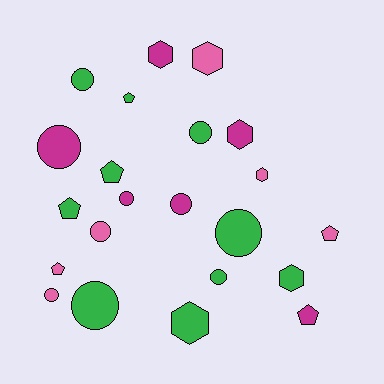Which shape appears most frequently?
Circle, with 10 objects.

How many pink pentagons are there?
There are 2 pink pentagons.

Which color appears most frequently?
Green, with 10 objects.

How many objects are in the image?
There are 22 objects.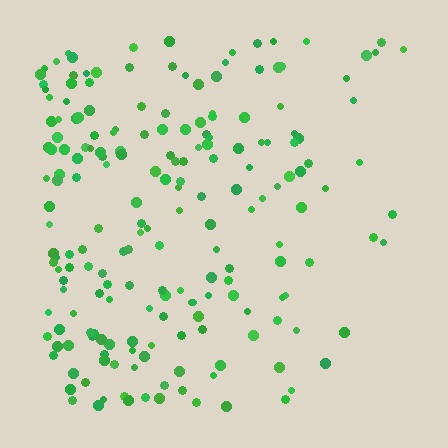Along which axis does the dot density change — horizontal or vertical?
Horizontal.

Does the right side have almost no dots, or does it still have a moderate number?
Still a moderate number, just noticeably fewer than the left.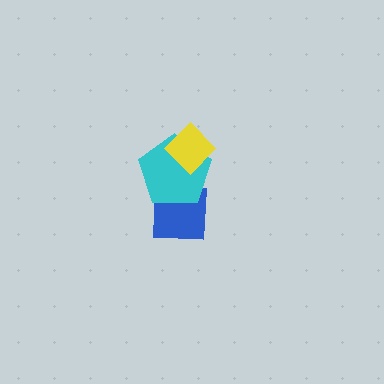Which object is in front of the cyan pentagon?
The yellow diamond is in front of the cyan pentagon.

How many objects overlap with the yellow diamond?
1 object overlaps with the yellow diamond.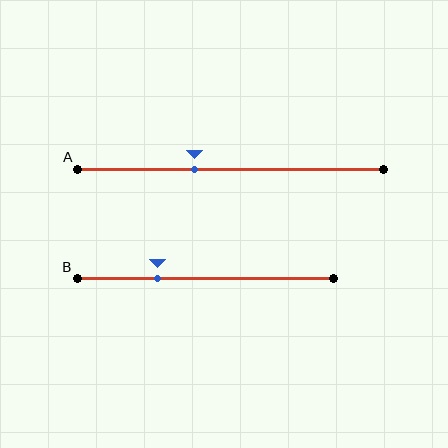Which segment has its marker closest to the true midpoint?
Segment A has its marker closest to the true midpoint.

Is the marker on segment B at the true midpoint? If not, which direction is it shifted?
No, the marker on segment B is shifted to the left by about 18% of the segment length.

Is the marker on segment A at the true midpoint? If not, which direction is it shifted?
No, the marker on segment A is shifted to the left by about 12% of the segment length.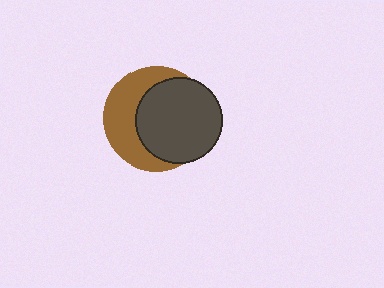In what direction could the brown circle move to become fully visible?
The brown circle could move left. That would shift it out from behind the dark gray circle entirely.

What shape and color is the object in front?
The object in front is a dark gray circle.